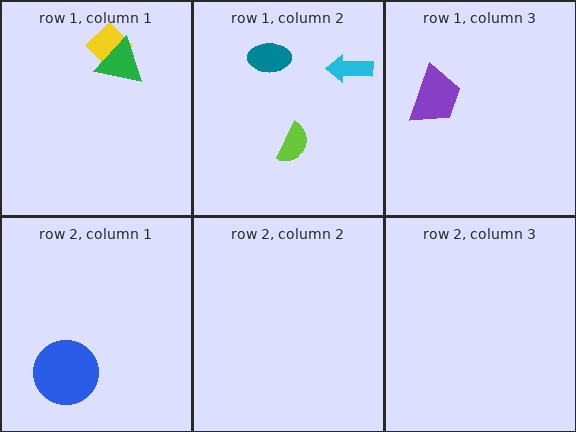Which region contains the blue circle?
The row 2, column 1 region.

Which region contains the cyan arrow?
The row 1, column 2 region.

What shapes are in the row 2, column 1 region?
The blue circle.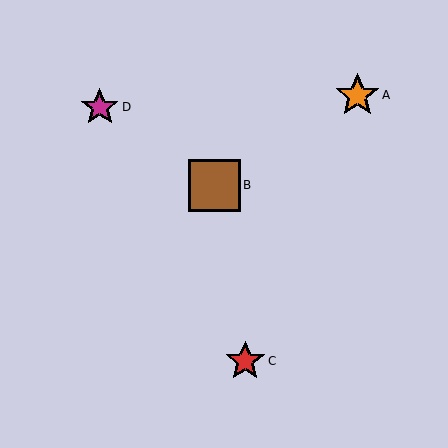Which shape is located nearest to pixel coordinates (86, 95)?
The magenta star (labeled D) at (100, 107) is nearest to that location.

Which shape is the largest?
The brown square (labeled B) is the largest.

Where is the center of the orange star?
The center of the orange star is at (357, 95).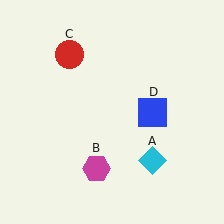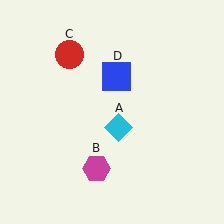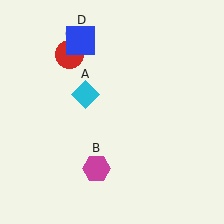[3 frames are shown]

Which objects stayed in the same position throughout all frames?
Magenta hexagon (object B) and red circle (object C) remained stationary.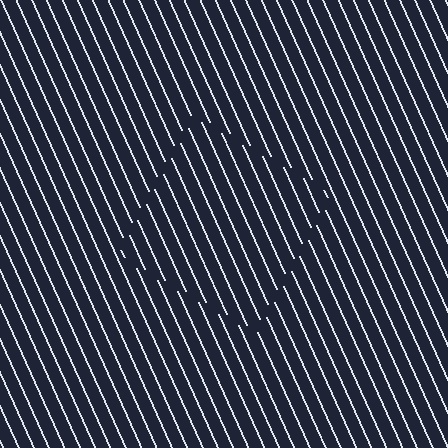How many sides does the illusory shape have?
4 sides — the line-ends trace a square.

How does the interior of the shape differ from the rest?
The interior of the shape contains the same grating, shifted by half a period — the contour is defined by the phase discontinuity where line-ends from the inner and outer gratings abut.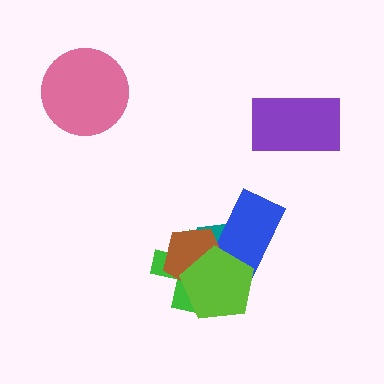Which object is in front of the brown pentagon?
The lime pentagon is in front of the brown pentagon.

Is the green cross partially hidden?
Yes, it is partially covered by another shape.